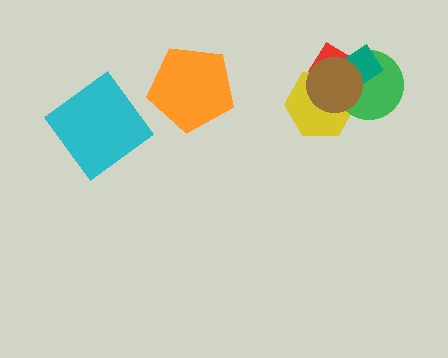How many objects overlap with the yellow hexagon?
4 objects overlap with the yellow hexagon.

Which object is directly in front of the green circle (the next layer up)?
The teal rectangle is directly in front of the green circle.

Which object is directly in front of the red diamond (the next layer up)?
The yellow hexagon is directly in front of the red diamond.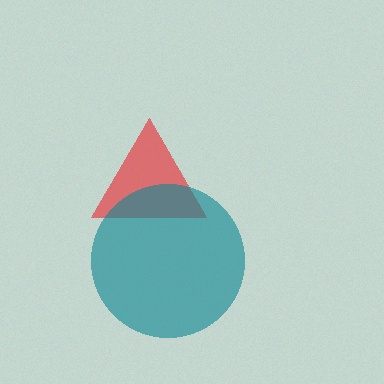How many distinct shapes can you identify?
There are 2 distinct shapes: a red triangle, a teal circle.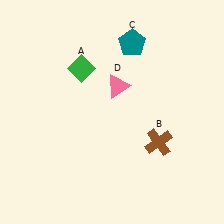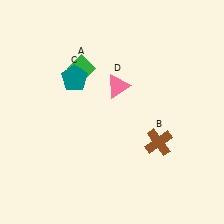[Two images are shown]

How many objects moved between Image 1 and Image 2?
1 object moved between the two images.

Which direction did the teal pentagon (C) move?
The teal pentagon (C) moved left.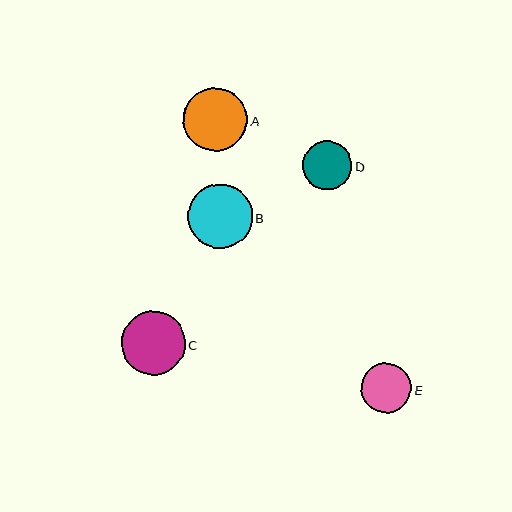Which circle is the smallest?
Circle D is the smallest with a size of approximately 49 pixels.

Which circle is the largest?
Circle B is the largest with a size of approximately 65 pixels.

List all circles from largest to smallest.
From largest to smallest: B, C, A, E, D.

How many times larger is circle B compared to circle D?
Circle B is approximately 1.3 times the size of circle D.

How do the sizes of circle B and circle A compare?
Circle B and circle A are approximately the same size.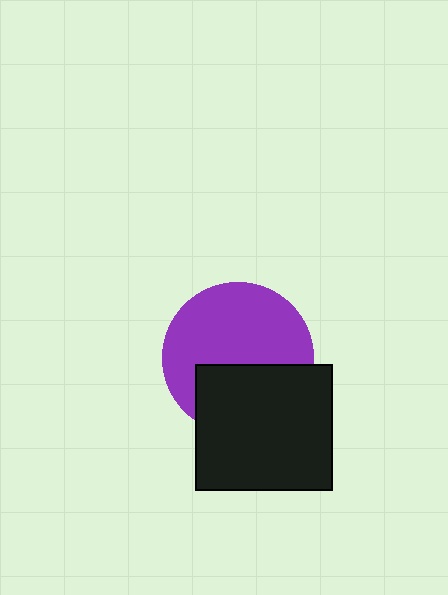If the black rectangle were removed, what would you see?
You would see the complete purple circle.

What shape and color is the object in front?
The object in front is a black rectangle.